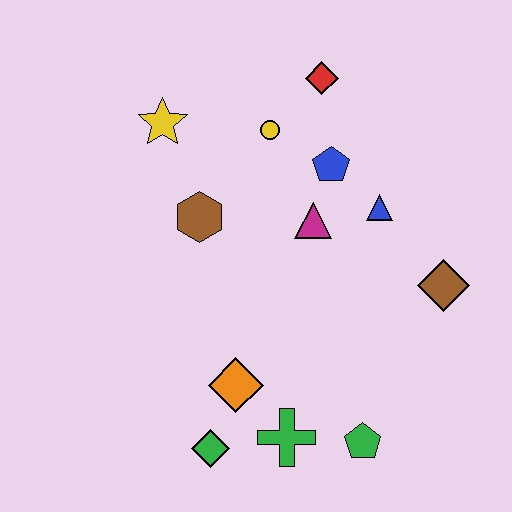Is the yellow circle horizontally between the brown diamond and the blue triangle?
No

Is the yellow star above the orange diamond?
Yes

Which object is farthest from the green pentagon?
The yellow star is farthest from the green pentagon.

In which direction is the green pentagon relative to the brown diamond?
The green pentagon is below the brown diamond.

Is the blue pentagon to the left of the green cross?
No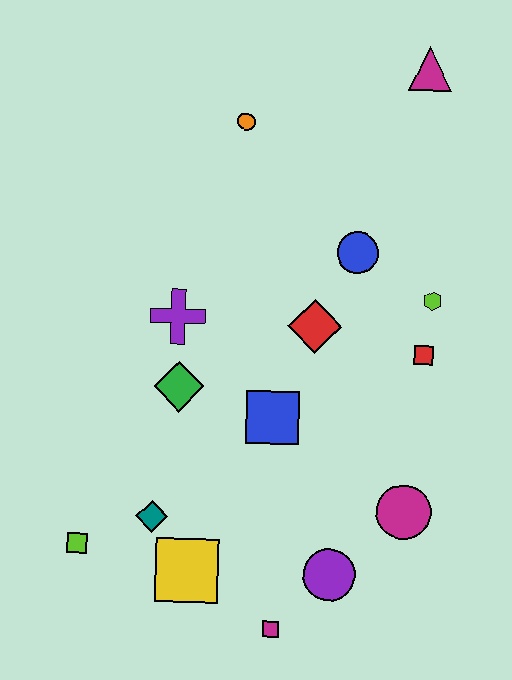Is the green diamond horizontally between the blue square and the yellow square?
No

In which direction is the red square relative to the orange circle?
The red square is below the orange circle.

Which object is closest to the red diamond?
The blue circle is closest to the red diamond.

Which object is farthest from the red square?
The lime square is farthest from the red square.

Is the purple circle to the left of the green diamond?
No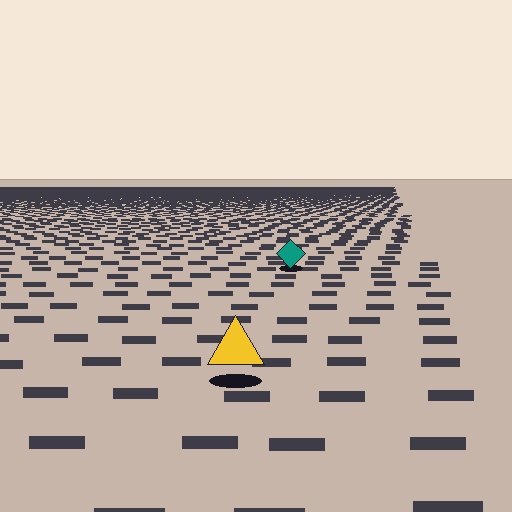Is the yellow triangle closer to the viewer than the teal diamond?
Yes. The yellow triangle is closer — you can tell from the texture gradient: the ground texture is coarser near it.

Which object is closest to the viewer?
The yellow triangle is closest. The texture marks near it are larger and more spread out.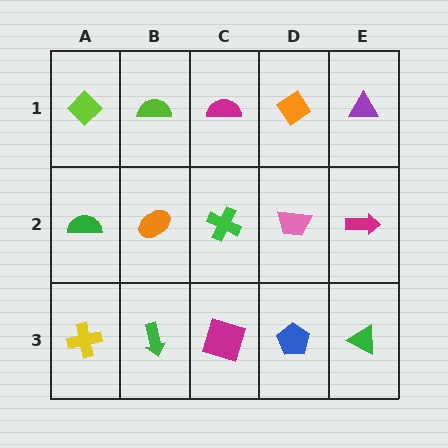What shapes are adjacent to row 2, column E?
A purple triangle (row 1, column E), a green triangle (row 3, column E), a pink trapezoid (row 2, column D).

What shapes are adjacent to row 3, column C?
A green cross (row 2, column C), a green arrow (row 3, column B), a blue pentagon (row 3, column D).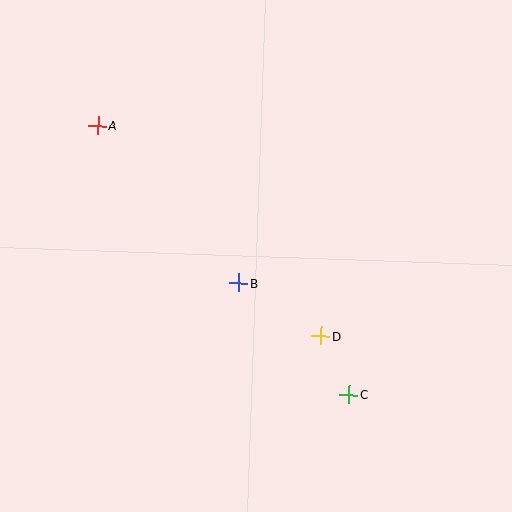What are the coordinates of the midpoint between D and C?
The midpoint between D and C is at (335, 366).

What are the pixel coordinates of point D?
Point D is at (321, 336).